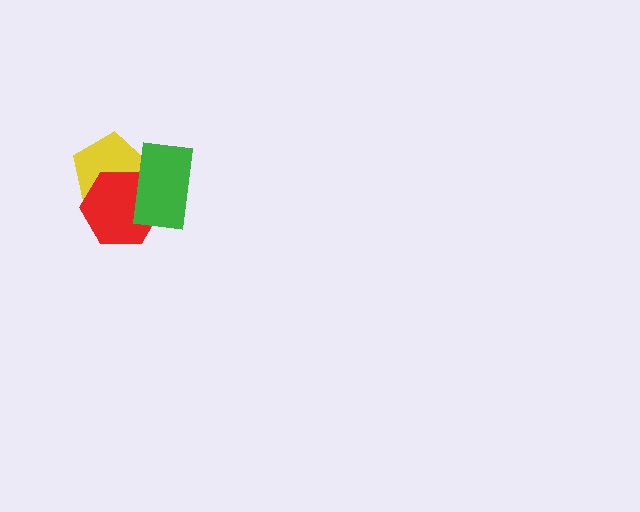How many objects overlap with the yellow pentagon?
2 objects overlap with the yellow pentagon.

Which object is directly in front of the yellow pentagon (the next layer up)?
The red hexagon is directly in front of the yellow pentagon.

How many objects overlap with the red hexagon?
2 objects overlap with the red hexagon.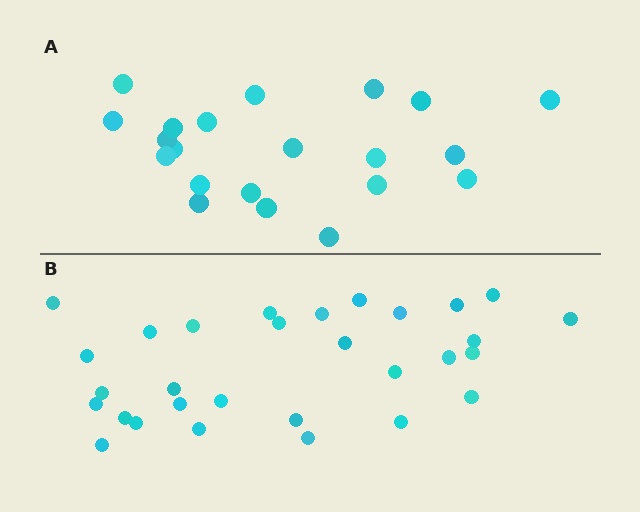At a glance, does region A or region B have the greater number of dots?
Region B (the bottom region) has more dots.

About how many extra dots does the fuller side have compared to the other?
Region B has roughly 8 or so more dots than region A.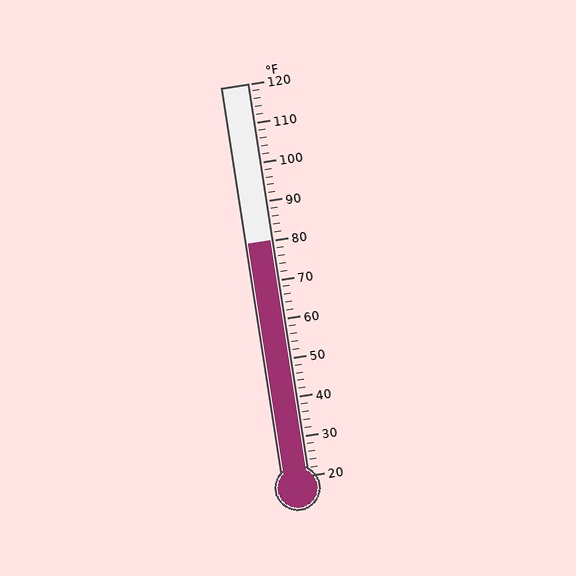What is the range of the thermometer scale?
The thermometer scale ranges from 20°F to 120°F.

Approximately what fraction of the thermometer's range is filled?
The thermometer is filled to approximately 60% of its range.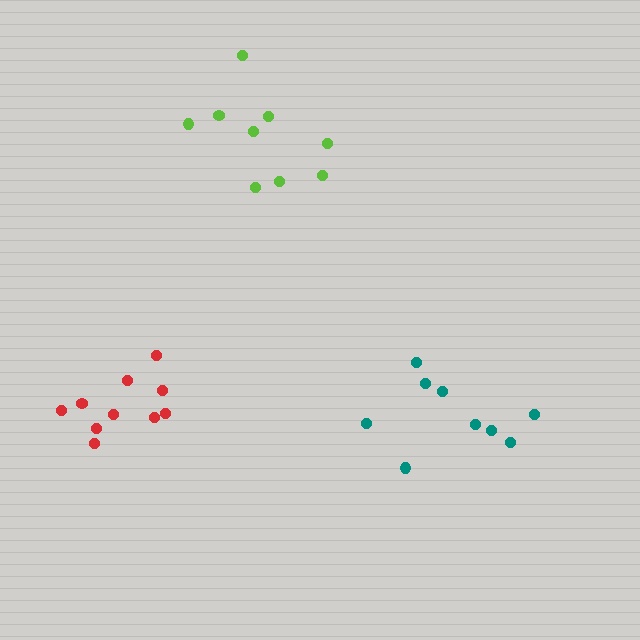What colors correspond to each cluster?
The clusters are colored: teal, red, lime.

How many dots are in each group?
Group 1: 9 dots, Group 2: 10 dots, Group 3: 9 dots (28 total).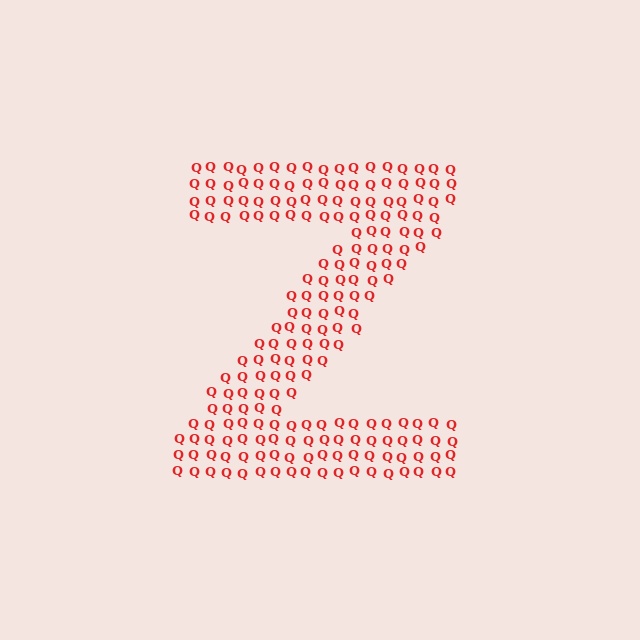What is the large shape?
The large shape is the letter Z.